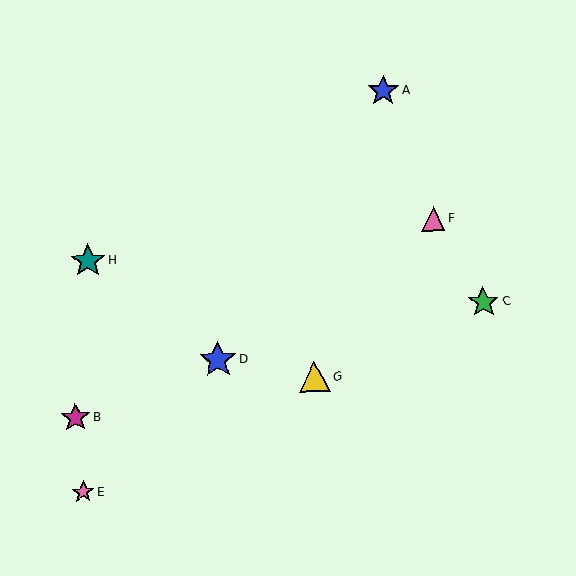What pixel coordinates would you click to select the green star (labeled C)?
Click at (483, 302) to select the green star C.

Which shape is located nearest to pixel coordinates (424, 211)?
The pink triangle (labeled F) at (433, 219) is nearest to that location.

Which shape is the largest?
The blue star (labeled D) is the largest.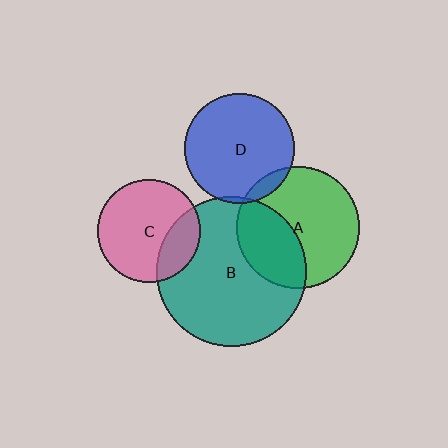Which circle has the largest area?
Circle B (teal).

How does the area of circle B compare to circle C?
Approximately 2.1 times.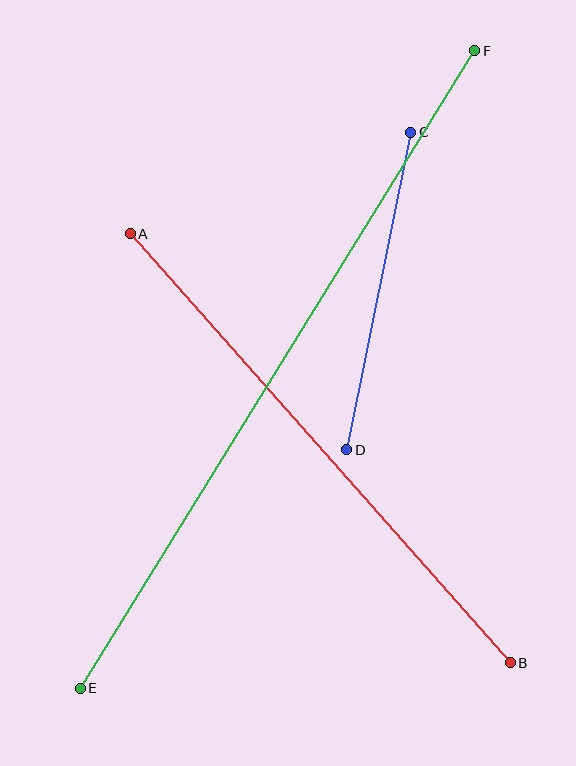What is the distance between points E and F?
The distance is approximately 750 pixels.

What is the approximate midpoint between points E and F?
The midpoint is at approximately (277, 369) pixels.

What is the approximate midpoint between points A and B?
The midpoint is at approximately (320, 448) pixels.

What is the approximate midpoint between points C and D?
The midpoint is at approximately (379, 291) pixels.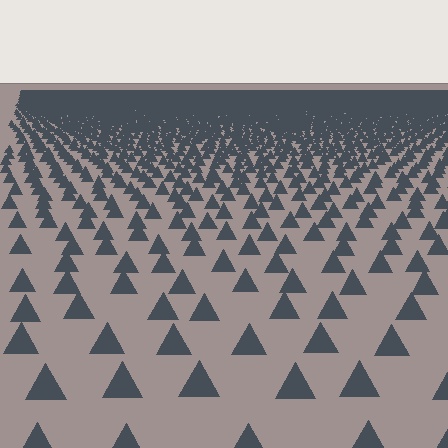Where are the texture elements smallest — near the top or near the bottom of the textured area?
Near the top.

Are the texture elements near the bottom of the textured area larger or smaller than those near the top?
Larger. Near the bottom, elements are closer to the viewer and appear at a bigger on-screen size.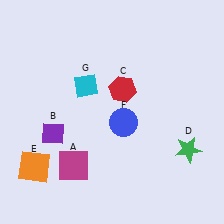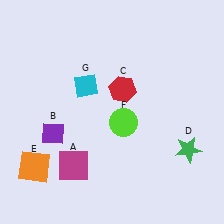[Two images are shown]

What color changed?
The circle (F) changed from blue in Image 1 to lime in Image 2.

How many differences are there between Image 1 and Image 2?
There is 1 difference between the two images.